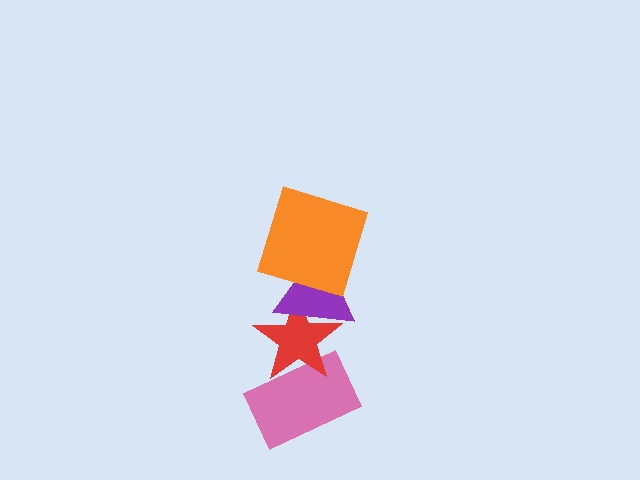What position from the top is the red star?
The red star is 3rd from the top.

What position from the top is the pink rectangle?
The pink rectangle is 4th from the top.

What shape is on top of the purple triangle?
The orange square is on top of the purple triangle.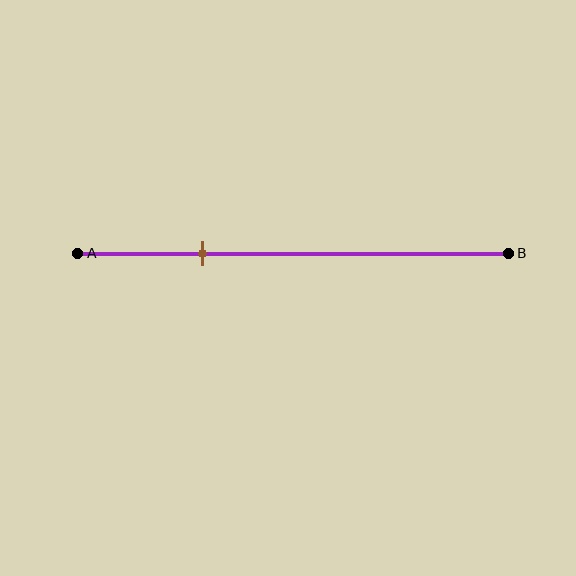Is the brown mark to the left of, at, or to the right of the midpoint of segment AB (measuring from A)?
The brown mark is to the left of the midpoint of segment AB.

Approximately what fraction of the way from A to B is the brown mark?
The brown mark is approximately 30% of the way from A to B.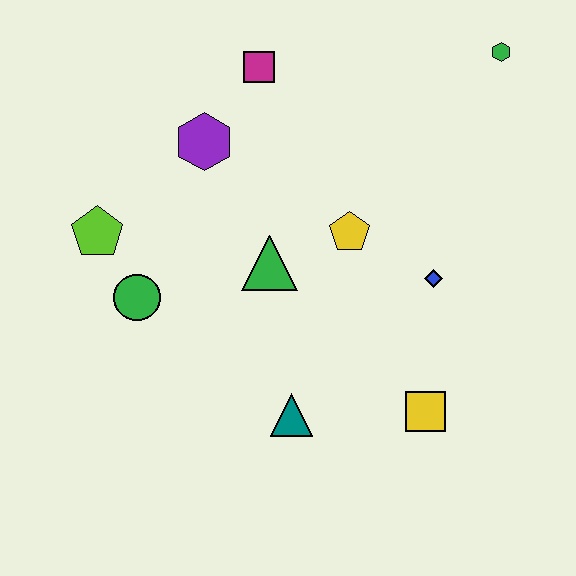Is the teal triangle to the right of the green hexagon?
No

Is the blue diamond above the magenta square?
No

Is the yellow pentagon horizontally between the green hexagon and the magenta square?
Yes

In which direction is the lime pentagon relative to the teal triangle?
The lime pentagon is to the left of the teal triangle.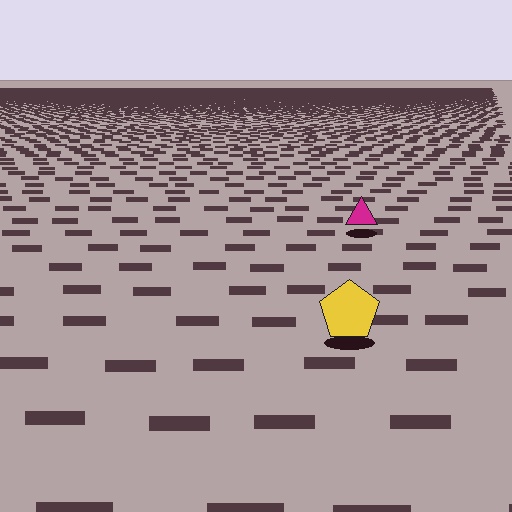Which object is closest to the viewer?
The yellow pentagon is closest. The texture marks near it are larger and more spread out.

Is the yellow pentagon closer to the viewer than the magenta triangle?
Yes. The yellow pentagon is closer — you can tell from the texture gradient: the ground texture is coarser near it.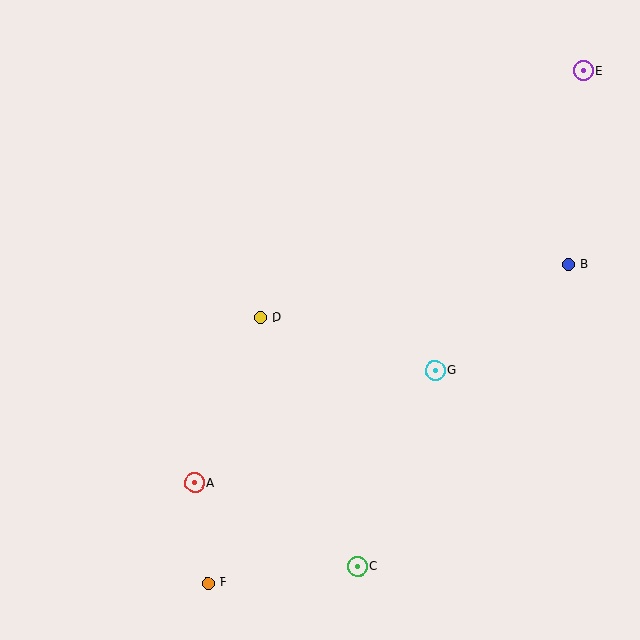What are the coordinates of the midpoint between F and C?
The midpoint between F and C is at (283, 575).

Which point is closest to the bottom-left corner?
Point F is closest to the bottom-left corner.